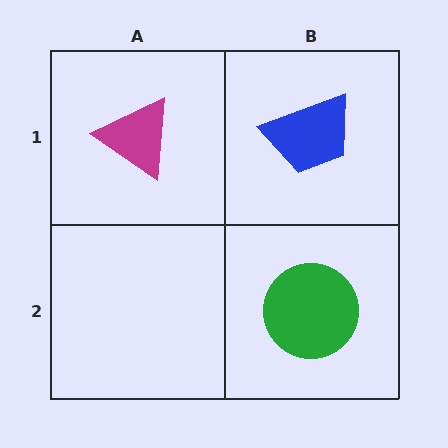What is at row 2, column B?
A green circle.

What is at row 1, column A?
A magenta triangle.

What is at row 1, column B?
A blue trapezoid.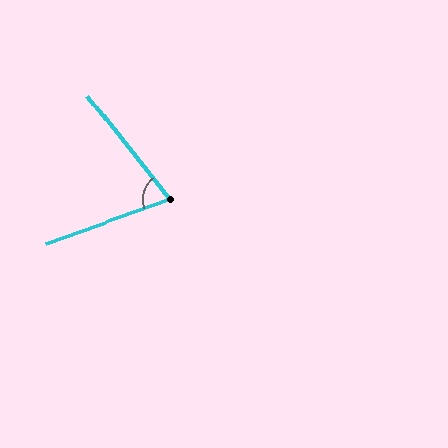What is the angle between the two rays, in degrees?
Approximately 71 degrees.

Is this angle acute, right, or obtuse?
It is acute.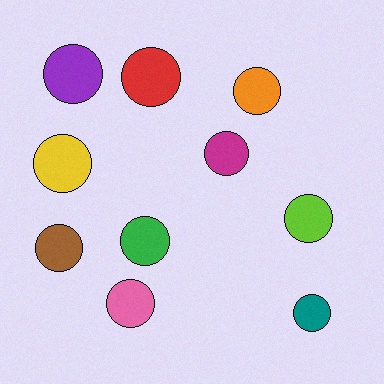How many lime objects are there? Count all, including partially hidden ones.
There is 1 lime object.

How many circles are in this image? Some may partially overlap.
There are 10 circles.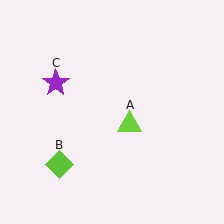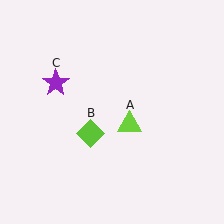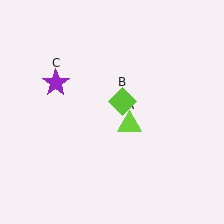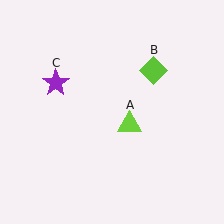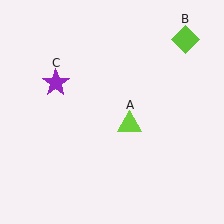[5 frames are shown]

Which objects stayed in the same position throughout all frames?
Lime triangle (object A) and purple star (object C) remained stationary.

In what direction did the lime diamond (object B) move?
The lime diamond (object B) moved up and to the right.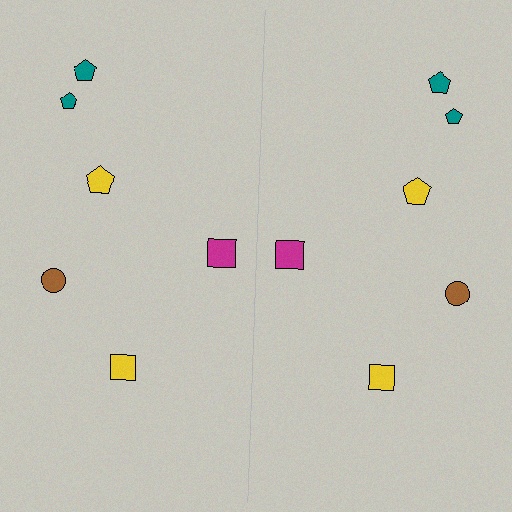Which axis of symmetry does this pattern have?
The pattern has a vertical axis of symmetry running through the center of the image.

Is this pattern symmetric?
Yes, this pattern has bilateral (reflection) symmetry.